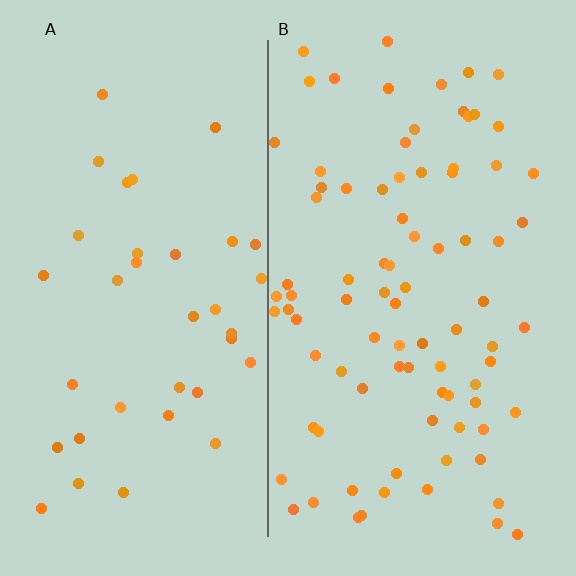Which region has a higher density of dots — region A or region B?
B (the right).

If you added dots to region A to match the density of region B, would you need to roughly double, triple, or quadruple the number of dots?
Approximately double.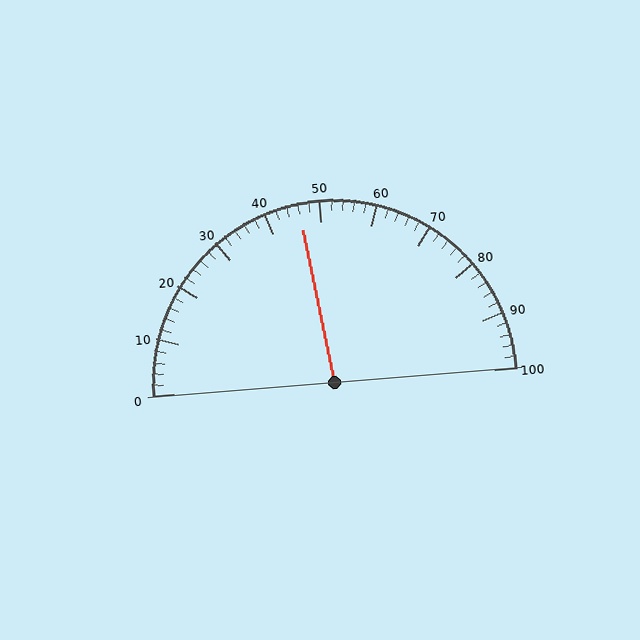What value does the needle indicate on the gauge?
The needle indicates approximately 46.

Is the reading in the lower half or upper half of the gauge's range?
The reading is in the lower half of the range (0 to 100).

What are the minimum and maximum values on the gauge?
The gauge ranges from 0 to 100.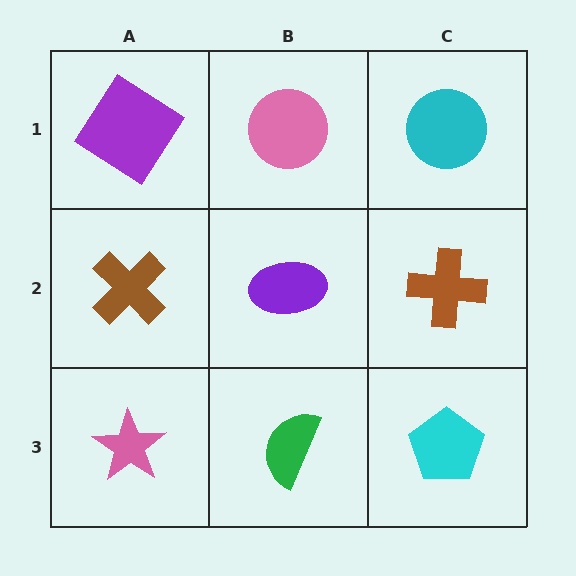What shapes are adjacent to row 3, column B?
A purple ellipse (row 2, column B), a pink star (row 3, column A), a cyan pentagon (row 3, column C).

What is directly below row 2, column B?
A green semicircle.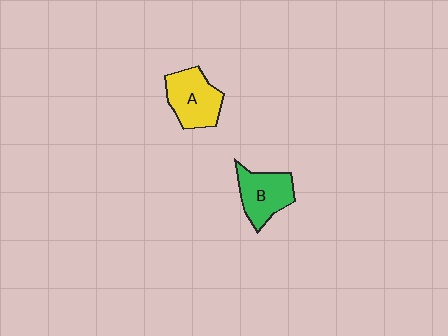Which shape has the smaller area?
Shape B (green).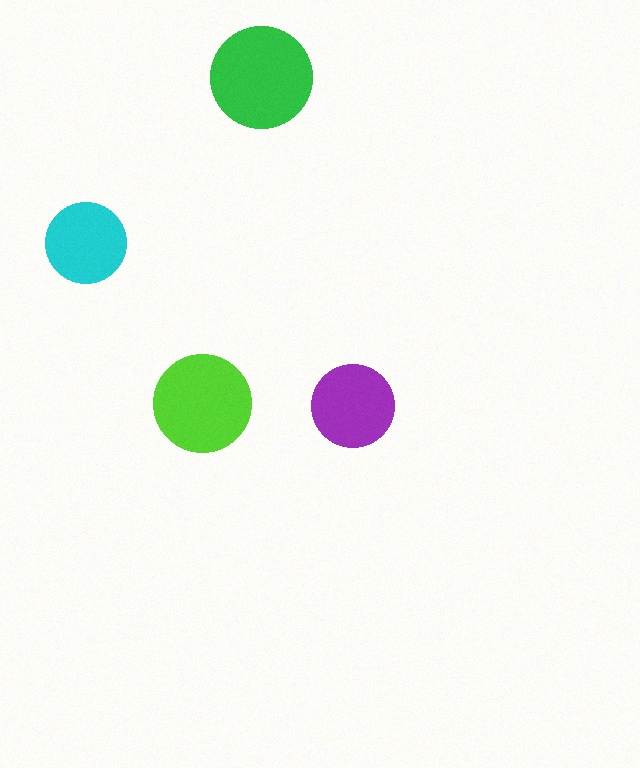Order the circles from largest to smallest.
the green one, the lime one, the purple one, the cyan one.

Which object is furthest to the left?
The cyan circle is leftmost.